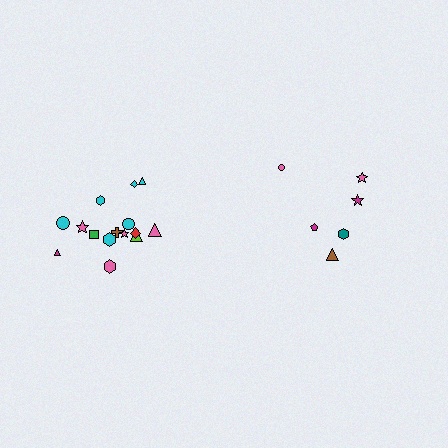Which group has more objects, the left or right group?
The left group.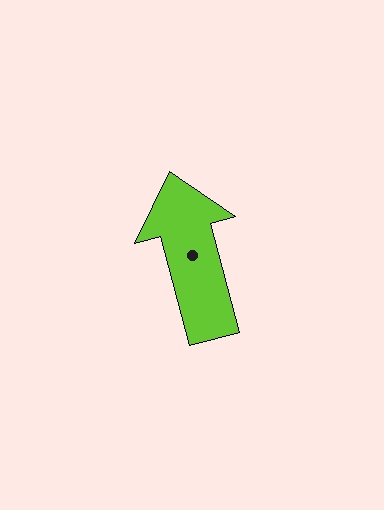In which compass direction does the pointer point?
North.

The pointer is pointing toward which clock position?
Roughly 12 o'clock.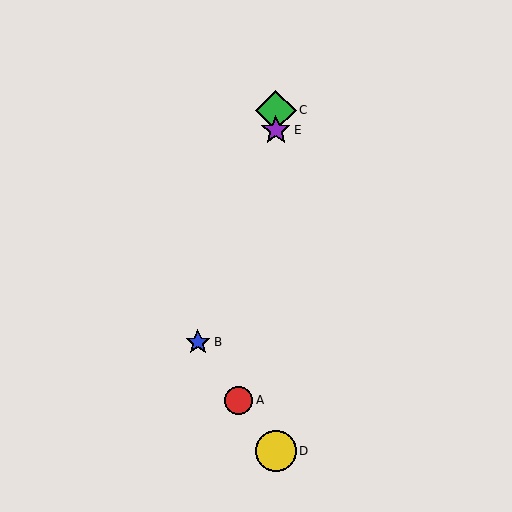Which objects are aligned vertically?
Objects C, D, E are aligned vertically.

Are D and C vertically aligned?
Yes, both are at x≈276.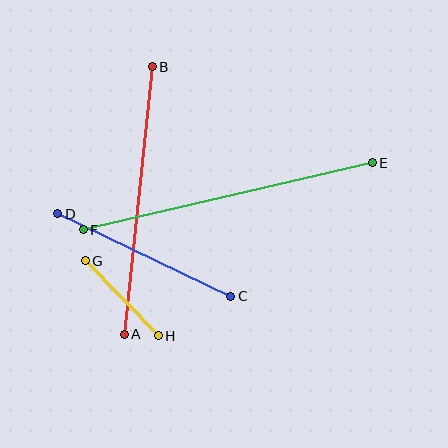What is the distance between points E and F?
The distance is approximately 297 pixels.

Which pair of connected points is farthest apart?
Points E and F are farthest apart.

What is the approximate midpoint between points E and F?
The midpoint is at approximately (228, 196) pixels.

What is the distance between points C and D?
The distance is approximately 192 pixels.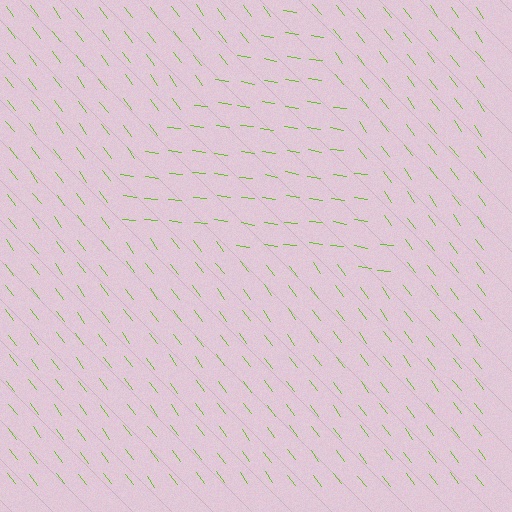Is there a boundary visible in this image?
Yes, there is a texture boundary formed by a change in line orientation.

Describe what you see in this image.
The image is filled with small lime line segments. A triangle region in the image has lines oriented differently from the surrounding lines, creating a visible texture boundary.